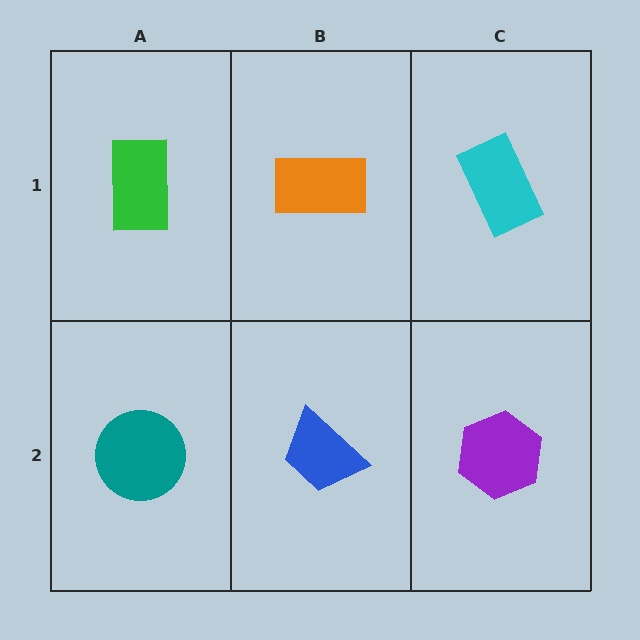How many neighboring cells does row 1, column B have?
3.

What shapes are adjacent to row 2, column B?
An orange rectangle (row 1, column B), a teal circle (row 2, column A), a purple hexagon (row 2, column C).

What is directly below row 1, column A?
A teal circle.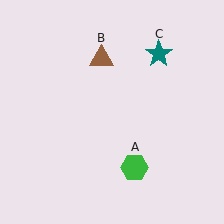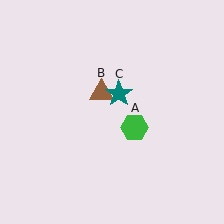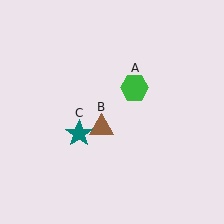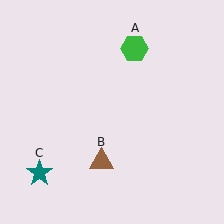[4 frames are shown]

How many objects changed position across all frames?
3 objects changed position: green hexagon (object A), brown triangle (object B), teal star (object C).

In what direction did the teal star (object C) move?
The teal star (object C) moved down and to the left.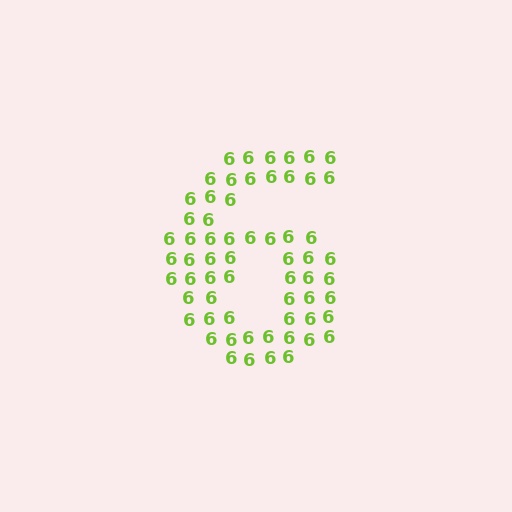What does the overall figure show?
The overall figure shows the digit 6.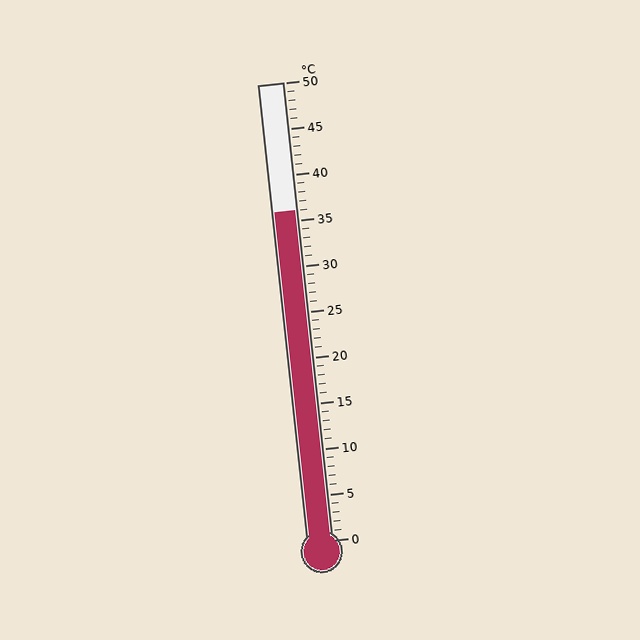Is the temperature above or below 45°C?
The temperature is below 45°C.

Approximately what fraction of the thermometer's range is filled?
The thermometer is filled to approximately 70% of its range.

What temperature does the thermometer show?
The thermometer shows approximately 36°C.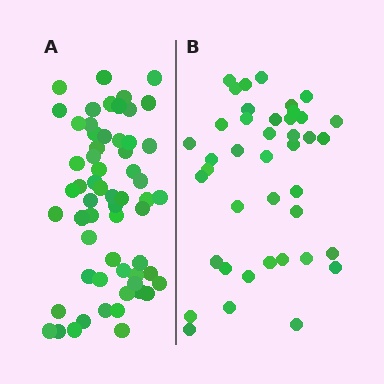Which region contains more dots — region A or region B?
Region A (the left region) has more dots.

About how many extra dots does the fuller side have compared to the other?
Region A has approximately 20 more dots than region B.